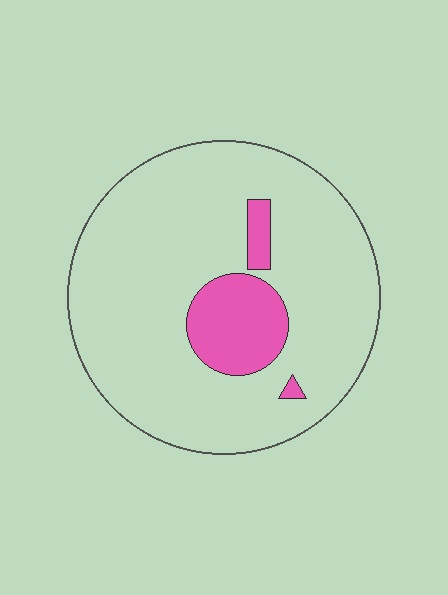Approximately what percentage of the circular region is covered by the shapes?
Approximately 15%.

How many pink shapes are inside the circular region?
3.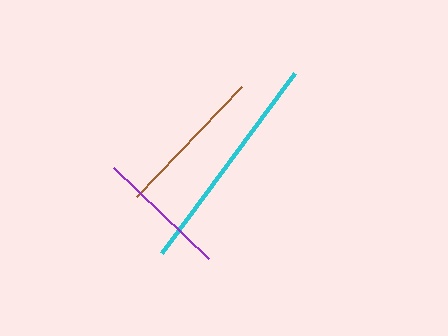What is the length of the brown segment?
The brown segment is approximately 152 pixels long.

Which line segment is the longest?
The cyan line is the longest at approximately 224 pixels.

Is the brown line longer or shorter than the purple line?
The brown line is longer than the purple line.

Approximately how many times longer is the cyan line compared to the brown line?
The cyan line is approximately 1.5 times the length of the brown line.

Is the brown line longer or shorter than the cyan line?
The cyan line is longer than the brown line.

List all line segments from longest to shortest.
From longest to shortest: cyan, brown, purple.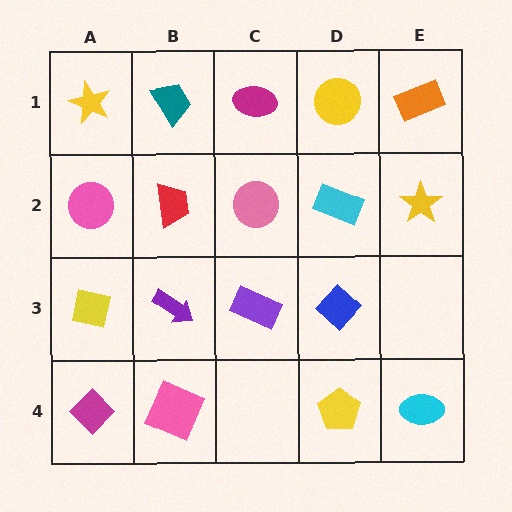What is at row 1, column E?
An orange rectangle.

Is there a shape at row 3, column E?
No, that cell is empty.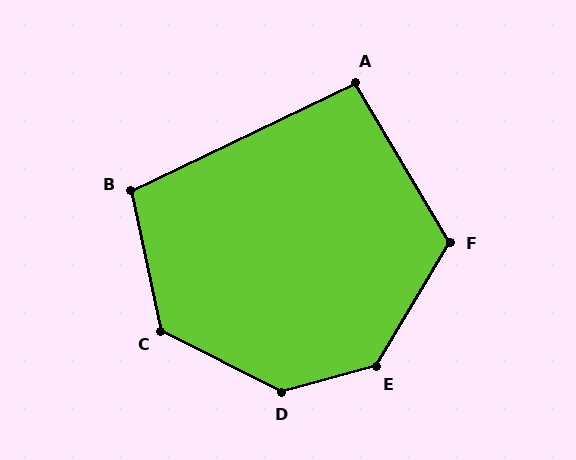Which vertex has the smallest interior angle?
A, at approximately 95 degrees.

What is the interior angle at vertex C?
Approximately 129 degrees (obtuse).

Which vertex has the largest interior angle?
D, at approximately 138 degrees.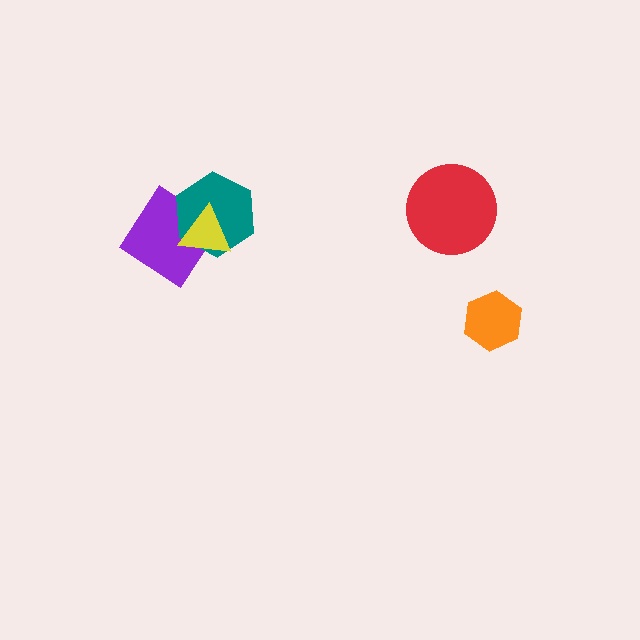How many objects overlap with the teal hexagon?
2 objects overlap with the teal hexagon.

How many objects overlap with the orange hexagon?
0 objects overlap with the orange hexagon.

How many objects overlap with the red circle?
0 objects overlap with the red circle.